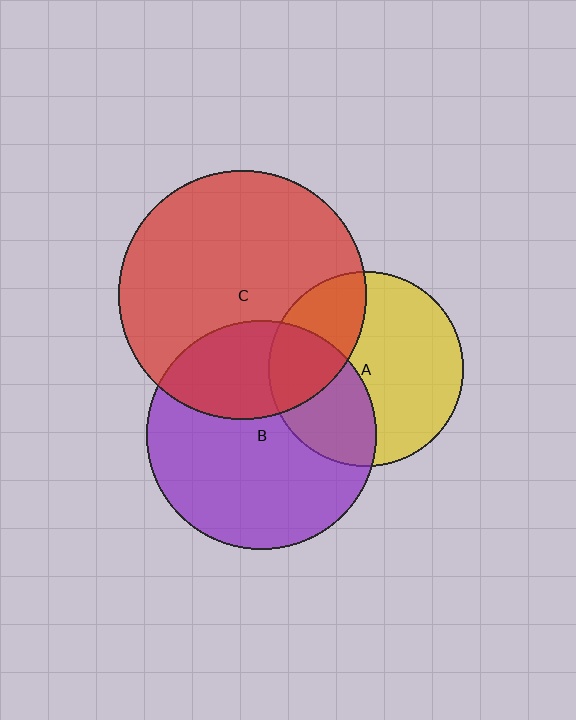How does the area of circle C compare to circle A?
Approximately 1.6 times.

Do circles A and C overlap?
Yes.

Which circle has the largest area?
Circle C (red).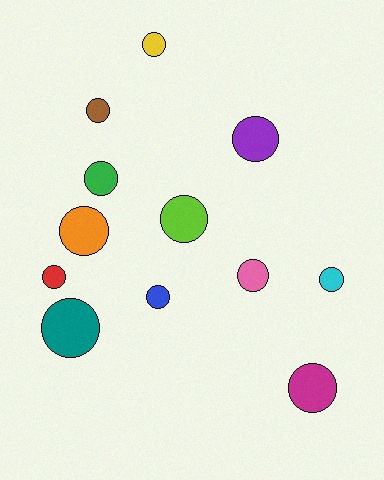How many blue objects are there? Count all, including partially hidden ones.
There is 1 blue object.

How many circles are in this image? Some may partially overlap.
There are 12 circles.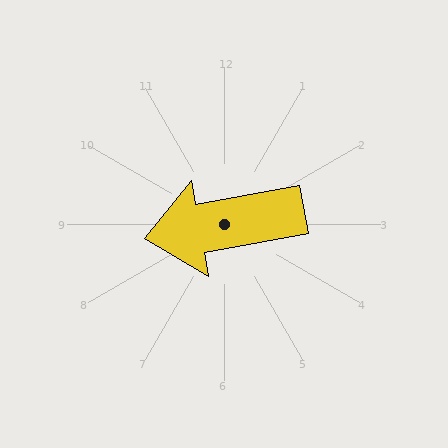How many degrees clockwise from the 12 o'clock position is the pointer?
Approximately 260 degrees.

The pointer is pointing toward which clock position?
Roughly 9 o'clock.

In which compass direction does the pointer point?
West.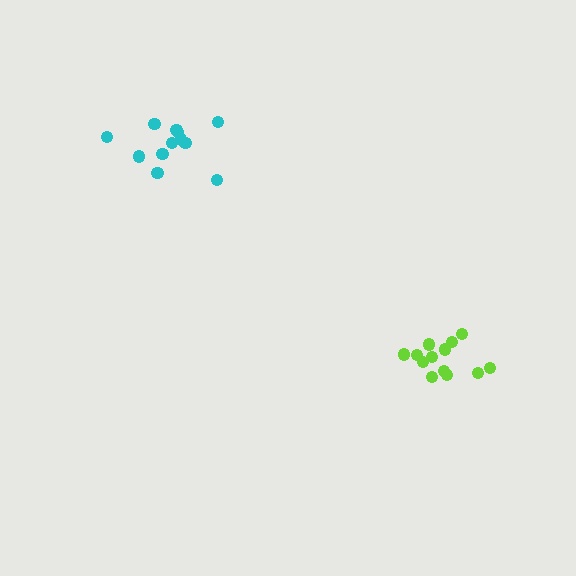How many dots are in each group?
Group 1: 13 dots, Group 2: 13 dots (26 total).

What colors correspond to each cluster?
The clusters are colored: cyan, lime.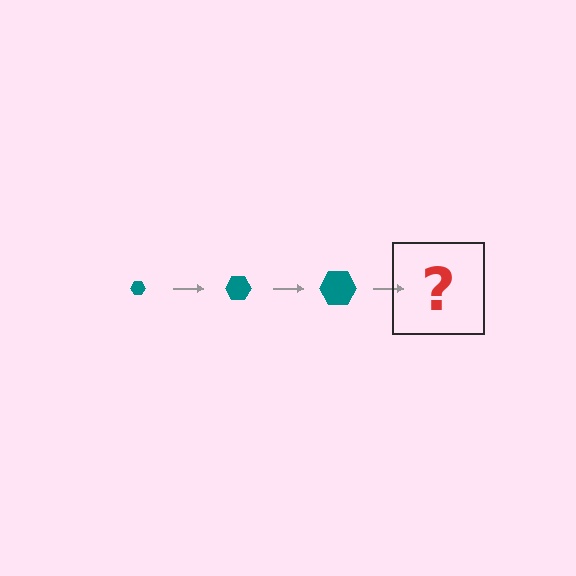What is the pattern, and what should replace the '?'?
The pattern is that the hexagon gets progressively larger each step. The '?' should be a teal hexagon, larger than the previous one.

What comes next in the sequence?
The next element should be a teal hexagon, larger than the previous one.